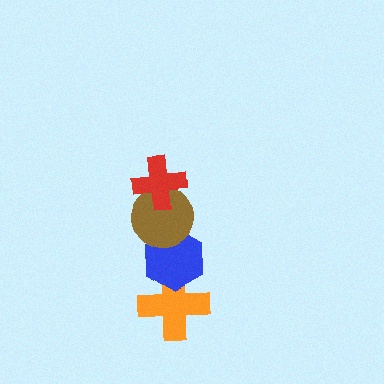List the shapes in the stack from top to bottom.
From top to bottom: the red cross, the brown circle, the blue hexagon, the orange cross.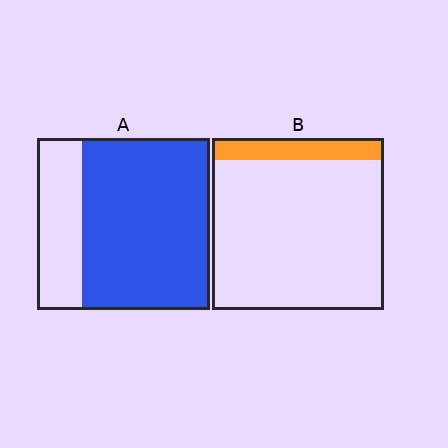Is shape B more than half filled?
No.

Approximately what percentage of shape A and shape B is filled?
A is approximately 75% and B is approximately 15%.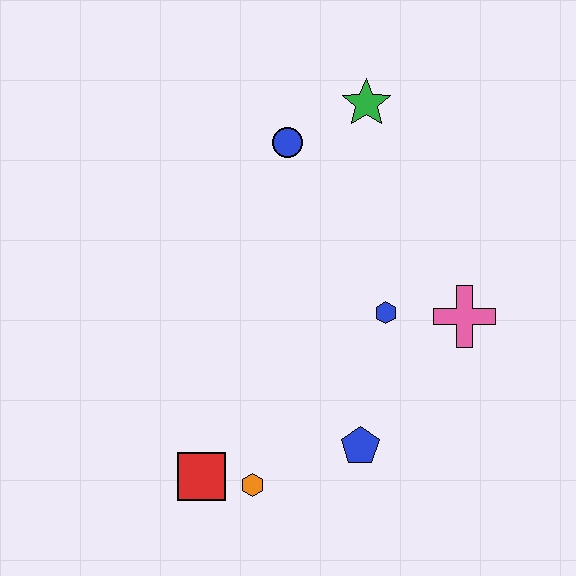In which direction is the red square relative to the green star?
The red square is below the green star.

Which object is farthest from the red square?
The green star is farthest from the red square.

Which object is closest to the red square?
The orange hexagon is closest to the red square.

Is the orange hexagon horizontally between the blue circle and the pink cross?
No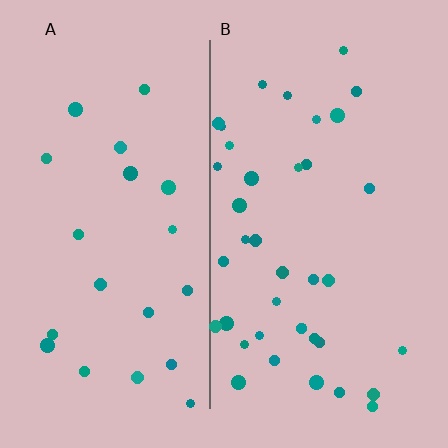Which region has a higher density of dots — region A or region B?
B (the right).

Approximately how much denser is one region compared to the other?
Approximately 1.9× — region B over region A.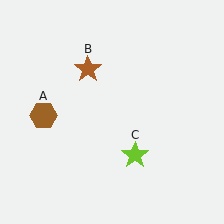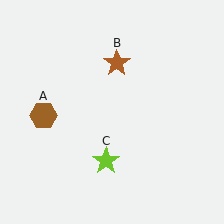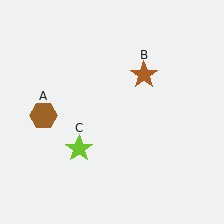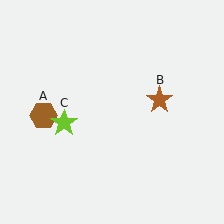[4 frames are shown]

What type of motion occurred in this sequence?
The brown star (object B), lime star (object C) rotated clockwise around the center of the scene.